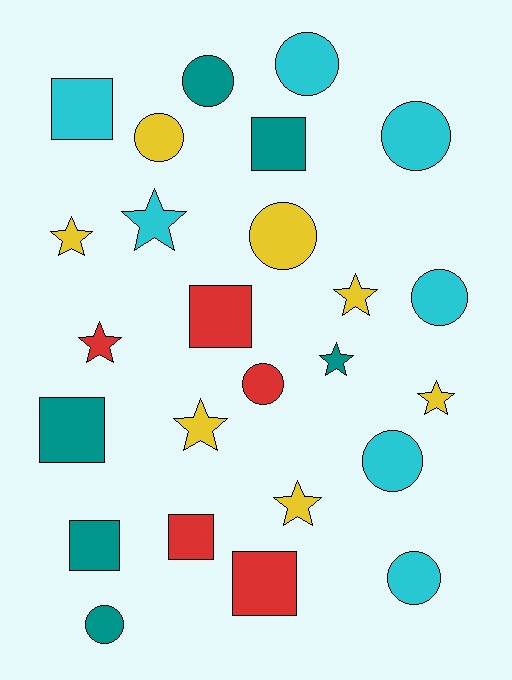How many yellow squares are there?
There are no yellow squares.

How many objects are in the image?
There are 25 objects.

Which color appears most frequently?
Cyan, with 7 objects.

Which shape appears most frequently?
Circle, with 10 objects.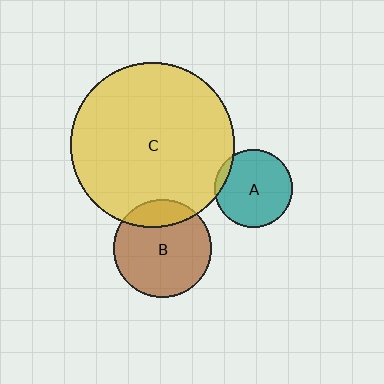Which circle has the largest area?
Circle C (yellow).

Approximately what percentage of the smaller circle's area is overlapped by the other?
Approximately 20%.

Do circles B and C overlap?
Yes.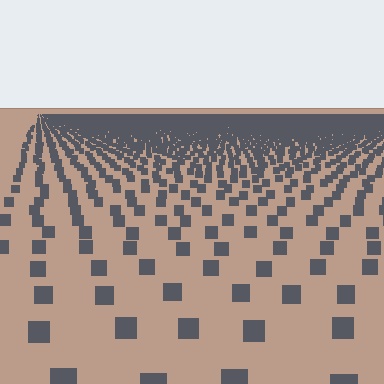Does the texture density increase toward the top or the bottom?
Density increases toward the top.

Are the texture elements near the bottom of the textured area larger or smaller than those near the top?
Larger. Near the bottom, elements are closer to the viewer and appear at a bigger on-screen size.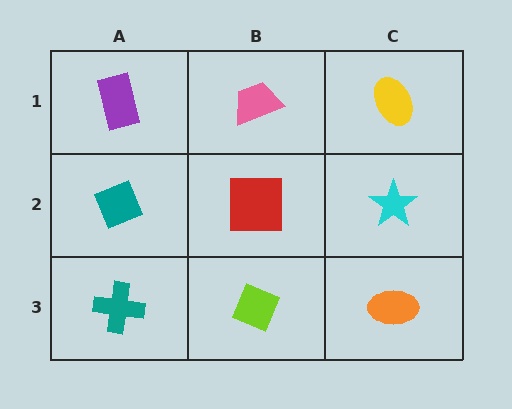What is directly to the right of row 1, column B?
A yellow ellipse.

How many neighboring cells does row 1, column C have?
2.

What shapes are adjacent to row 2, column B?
A pink trapezoid (row 1, column B), a lime diamond (row 3, column B), a teal diamond (row 2, column A), a cyan star (row 2, column C).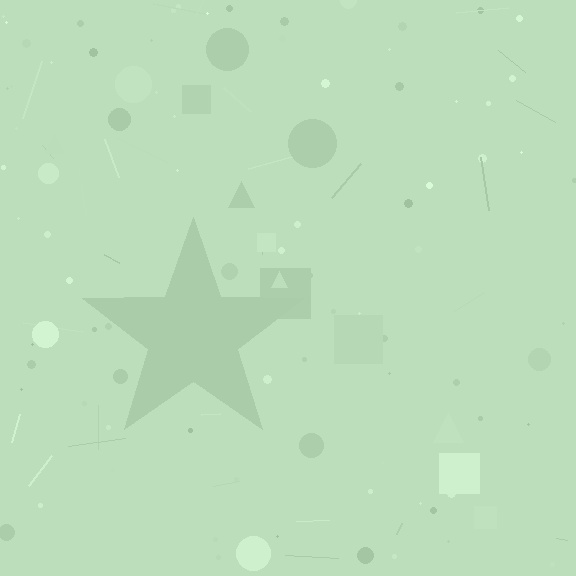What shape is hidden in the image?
A star is hidden in the image.